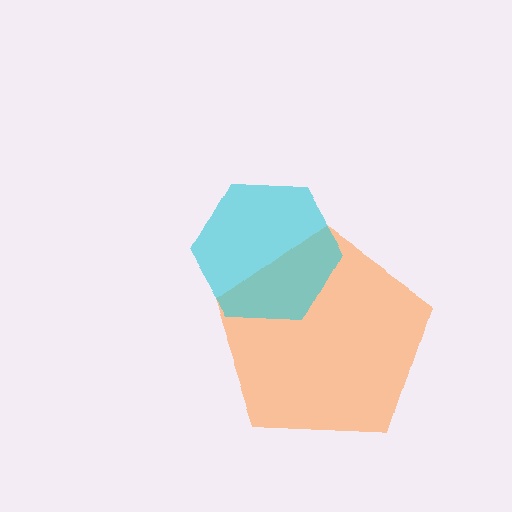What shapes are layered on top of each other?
The layered shapes are: an orange pentagon, a cyan hexagon.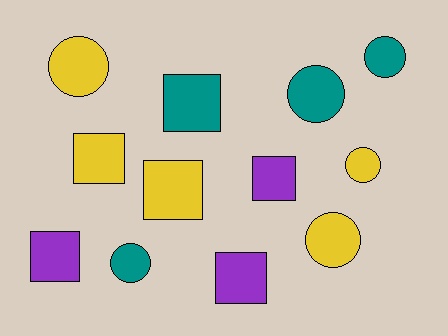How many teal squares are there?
There is 1 teal square.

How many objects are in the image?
There are 12 objects.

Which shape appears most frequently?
Circle, with 6 objects.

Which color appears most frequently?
Yellow, with 5 objects.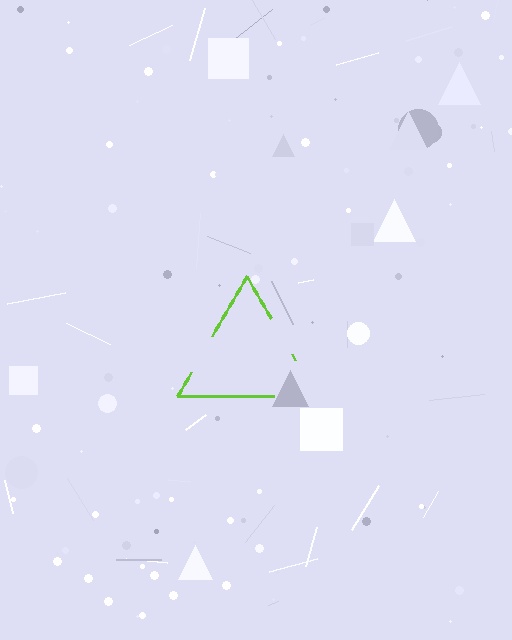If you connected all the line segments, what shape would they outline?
They would outline a triangle.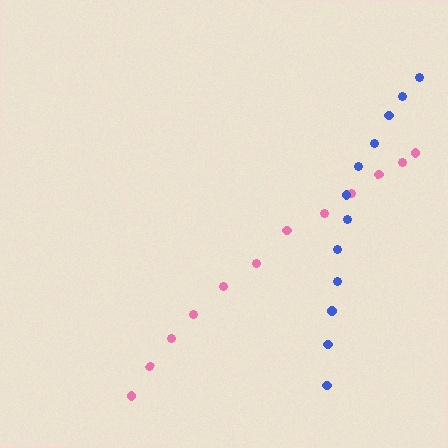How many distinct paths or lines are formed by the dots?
There are 2 distinct paths.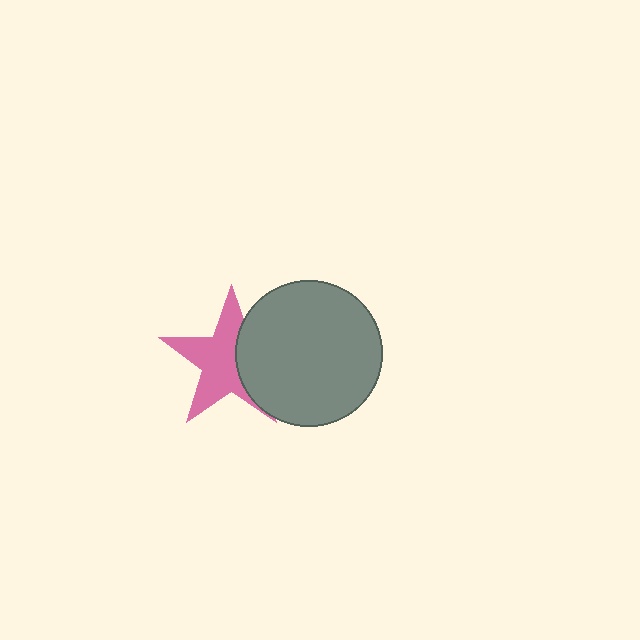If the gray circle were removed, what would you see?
You would see the complete pink star.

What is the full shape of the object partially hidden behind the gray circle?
The partially hidden object is a pink star.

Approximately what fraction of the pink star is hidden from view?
Roughly 37% of the pink star is hidden behind the gray circle.